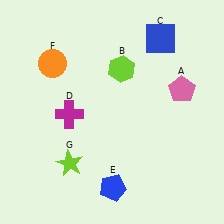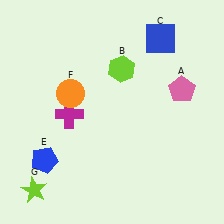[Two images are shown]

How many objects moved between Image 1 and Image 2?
3 objects moved between the two images.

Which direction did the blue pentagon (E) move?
The blue pentagon (E) moved left.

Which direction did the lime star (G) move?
The lime star (G) moved left.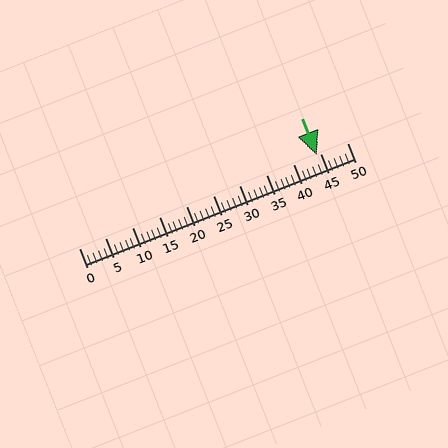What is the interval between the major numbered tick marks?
The major tick marks are spaced 5 units apart.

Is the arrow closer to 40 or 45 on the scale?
The arrow is closer to 45.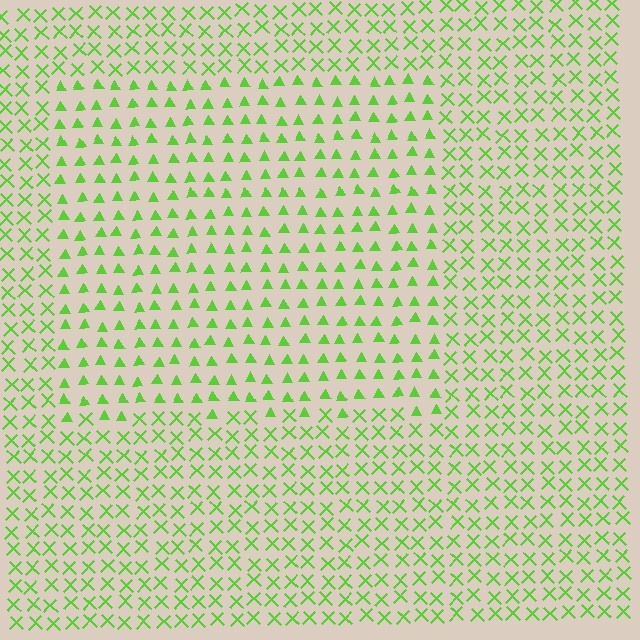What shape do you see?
I see a rectangle.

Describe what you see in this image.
The image is filled with small lime elements arranged in a uniform grid. A rectangle-shaped region contains triangles, while the surrounding area contains X marks. The boundary is defined purely by the change in element shape.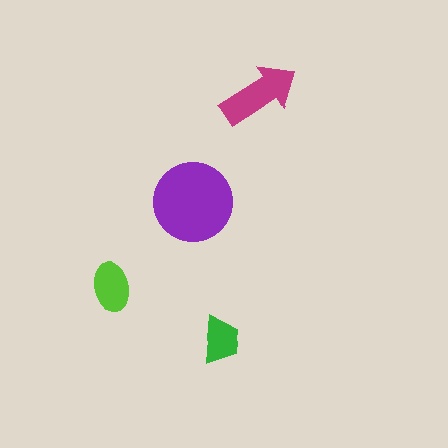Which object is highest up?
The magenta arrow is topmost.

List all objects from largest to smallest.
The purple circle, the magenta arrow, the lime ellipse, the green trapezoid.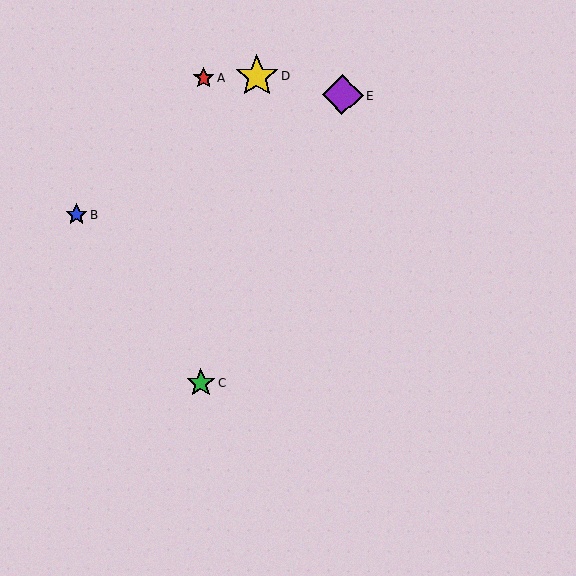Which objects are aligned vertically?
Objects A, C are aligned vertically.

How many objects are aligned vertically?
2 objects (A, C) are aligned vertically.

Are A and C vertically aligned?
Yes, both are at x≈203.